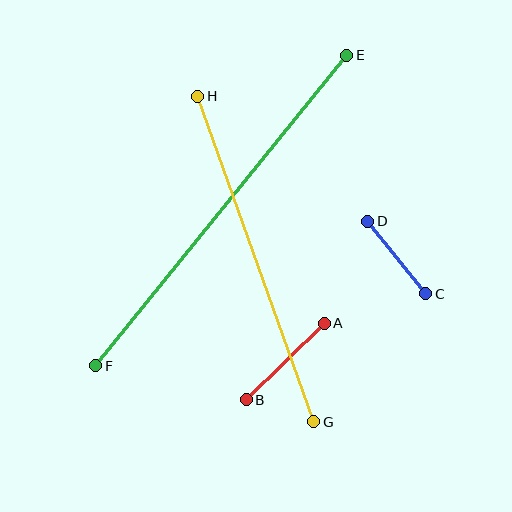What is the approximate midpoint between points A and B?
The midpoint is at approximately (285, 361) pixels.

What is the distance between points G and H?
The distance is approximately 346 pixels.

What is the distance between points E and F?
The distance is approximately 399 pixels.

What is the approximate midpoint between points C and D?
The midpoint is at approximately (397, 257) pixels.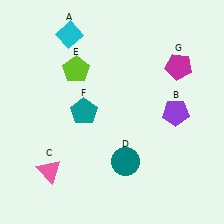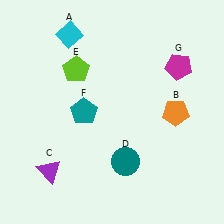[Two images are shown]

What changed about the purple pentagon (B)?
In Image 1, B is purple. In Image 2, it changed to orange.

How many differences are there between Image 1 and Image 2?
There are 2 differences between the two images.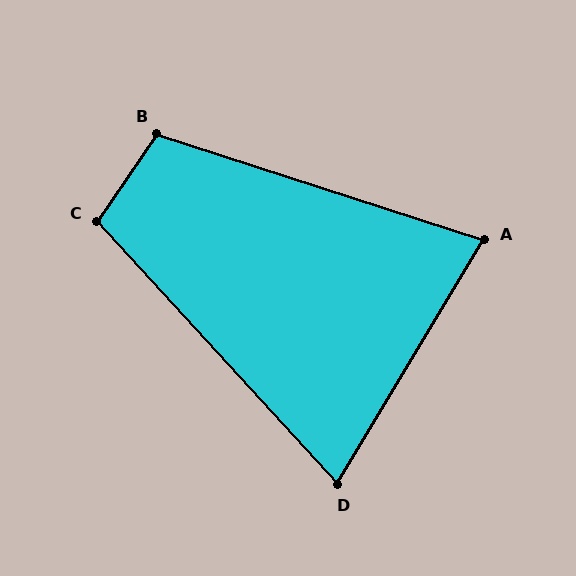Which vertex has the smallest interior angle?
D, at approximately 73 degrees.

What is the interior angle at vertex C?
Approximately 103 degrees (obtuse).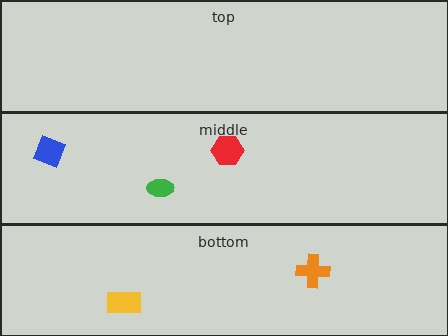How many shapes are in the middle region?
3.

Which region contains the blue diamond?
The middle region.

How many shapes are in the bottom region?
2.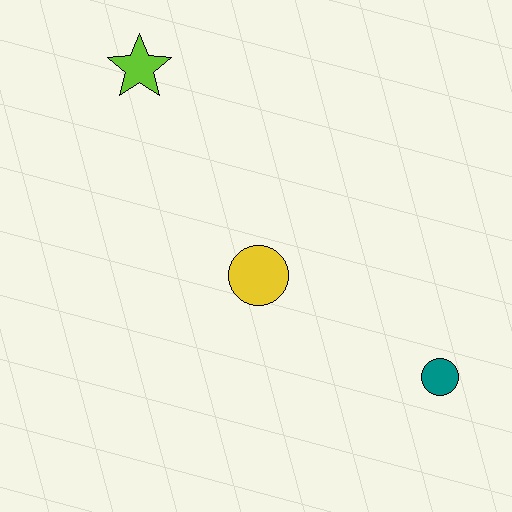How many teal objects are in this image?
There is 1 teal object.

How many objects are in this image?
There are 3 objects.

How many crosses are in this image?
There are no crosses.